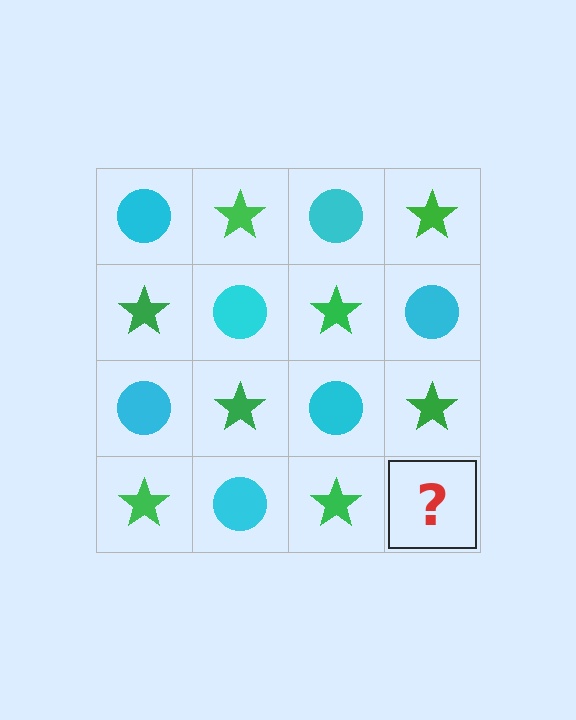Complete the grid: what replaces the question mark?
The question mark should be replaced with a cyan circle.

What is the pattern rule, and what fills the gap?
The rule is that it alternates cyan circle and green star in a checkerboard pattern. The gap should be filled with a cyan circle.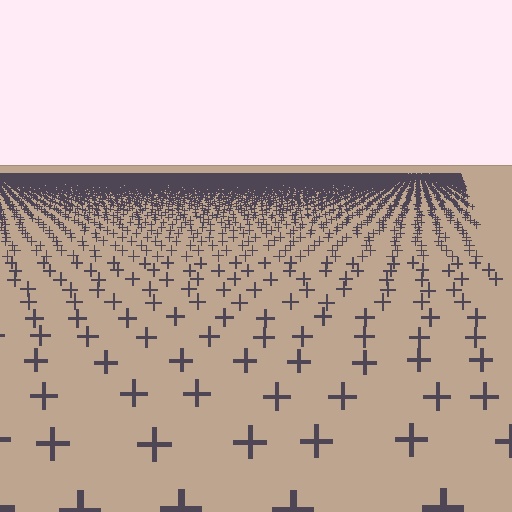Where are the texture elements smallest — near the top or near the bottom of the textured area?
Near the top.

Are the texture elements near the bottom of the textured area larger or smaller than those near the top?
Larger. Near the bottom, elements are closer to the viewer and appear at a bigger on-screen size.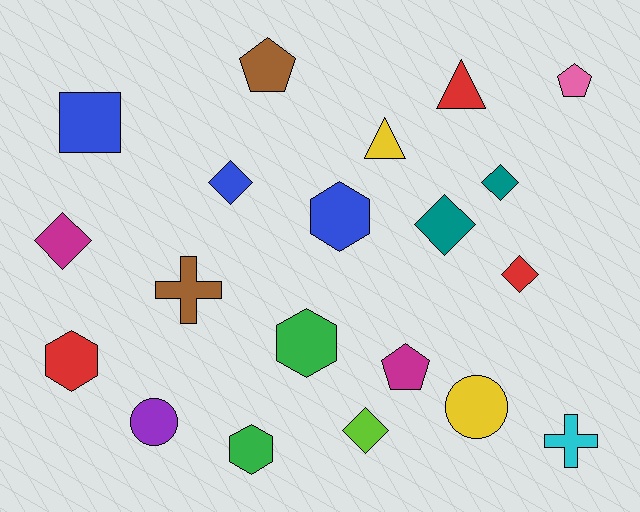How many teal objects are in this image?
There are 2 teal objects.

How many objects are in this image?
There are 20 objects.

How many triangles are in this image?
There are 2 triangles.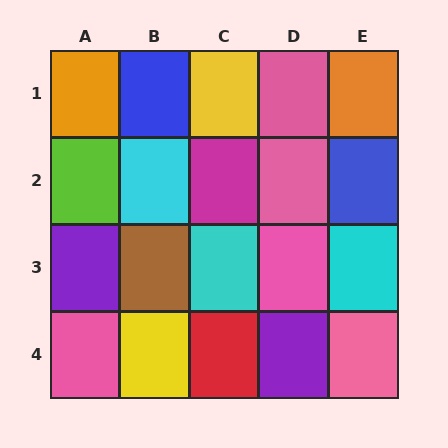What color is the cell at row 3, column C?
Cyan.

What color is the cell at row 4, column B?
Yellow.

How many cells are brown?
1 cell is brown.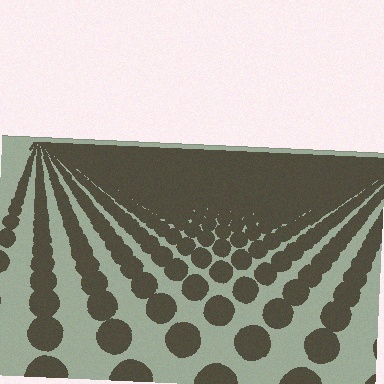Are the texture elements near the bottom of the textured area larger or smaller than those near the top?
Larger. Near the bottom, elements are closer to the viewer and appear at a bigger on-screen size.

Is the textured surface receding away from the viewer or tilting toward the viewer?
The surface is receding away from the viewer. Texture elements get smaller and denser toward the top.